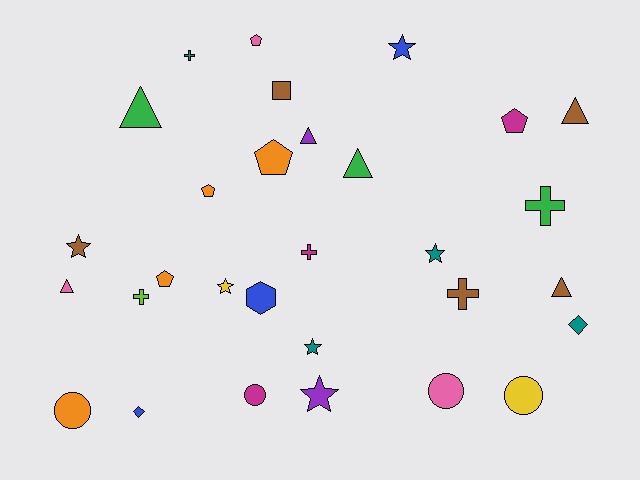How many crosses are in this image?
There are 5 crosses.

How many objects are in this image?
There are 30 objects.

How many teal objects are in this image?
There are 4 teal objects.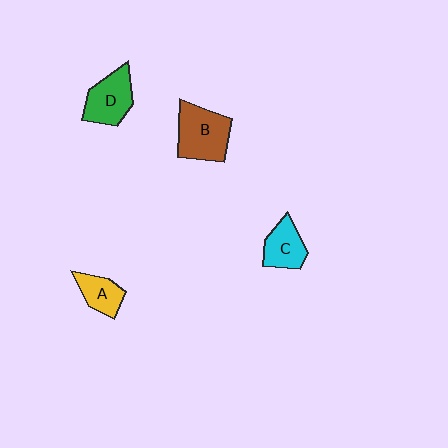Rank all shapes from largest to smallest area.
From largest to smallest: B (brown), D (green), C (cyan), A (yellow).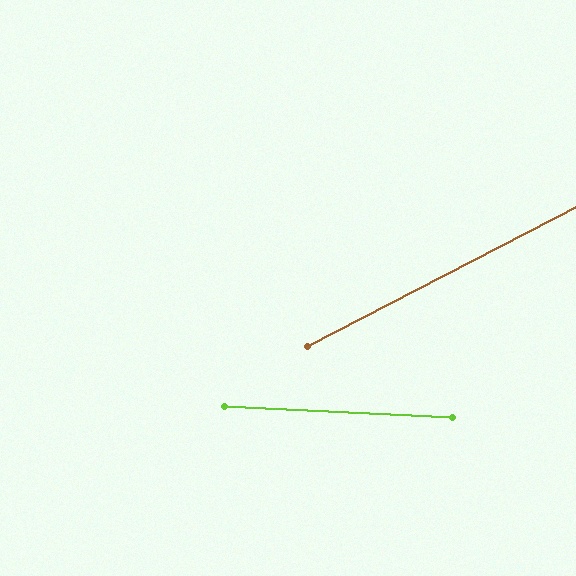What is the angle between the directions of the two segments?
Approximately 30 degrees.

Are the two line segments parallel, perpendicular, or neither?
Neither parallel nor perpendicular — they differ by about 30°.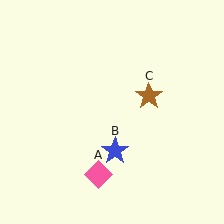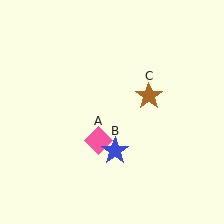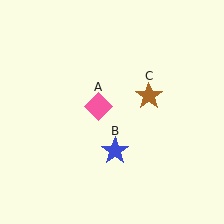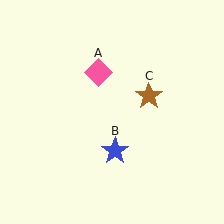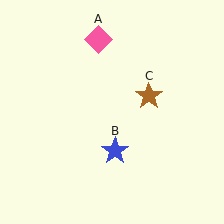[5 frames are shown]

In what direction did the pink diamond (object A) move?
The pink diamond (object A) moved up.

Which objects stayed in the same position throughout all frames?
Blue star (object B) and brown star (object C) remained stationary.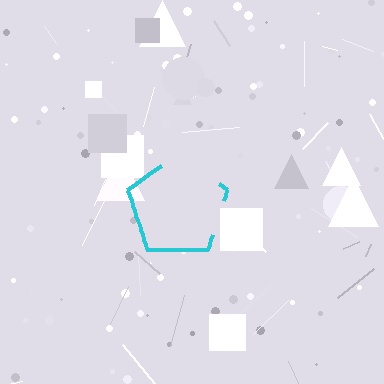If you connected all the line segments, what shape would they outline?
They would outline a pentagon.